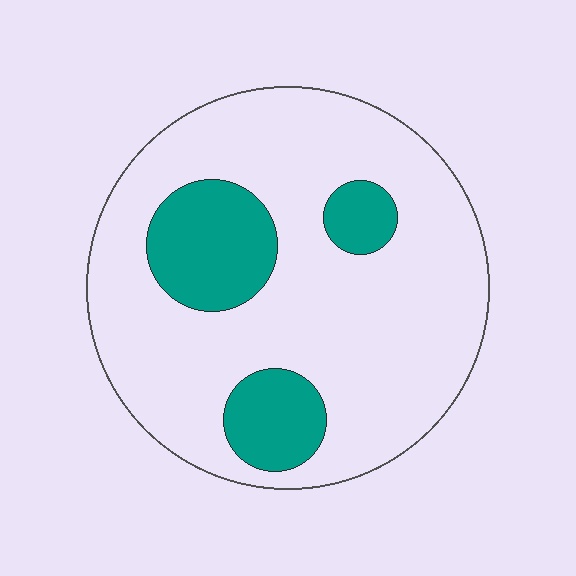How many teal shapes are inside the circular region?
3.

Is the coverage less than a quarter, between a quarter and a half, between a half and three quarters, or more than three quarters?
Less than a quarter.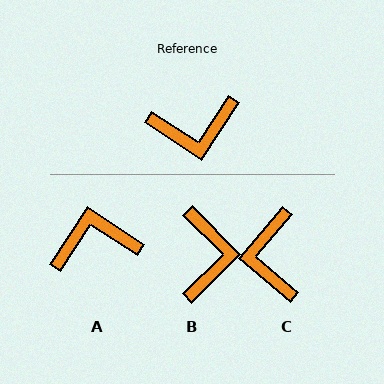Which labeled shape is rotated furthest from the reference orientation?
A, about 180 degrees away.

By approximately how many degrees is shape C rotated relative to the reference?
Approximately 97 degrees clockwise.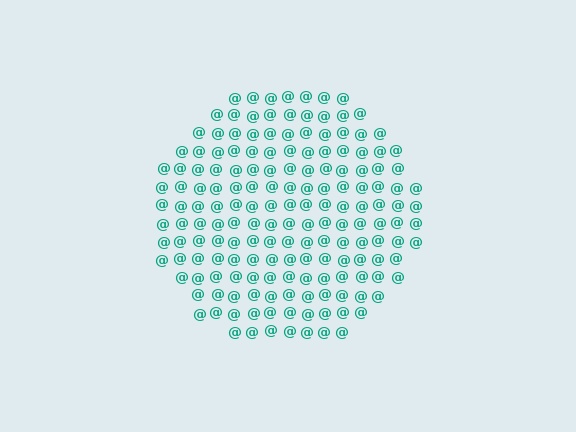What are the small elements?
The small elements are at signs.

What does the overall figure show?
The overall figure shows a circle.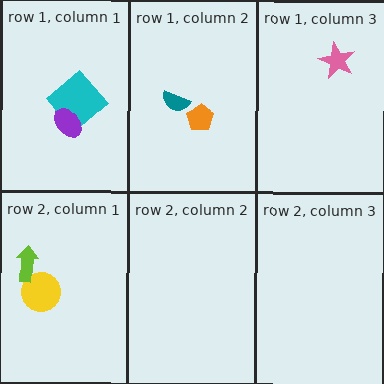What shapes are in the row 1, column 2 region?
The orange pentagon, the teal semicircle.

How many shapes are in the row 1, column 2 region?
2.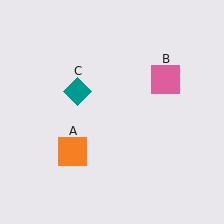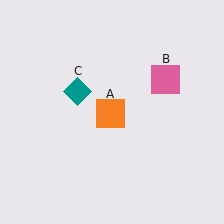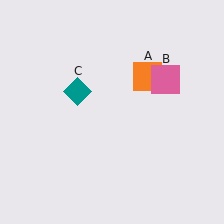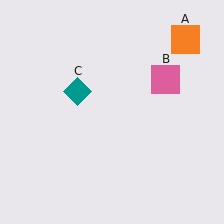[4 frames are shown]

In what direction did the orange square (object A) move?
The orange square (object A) moved up and to the right.